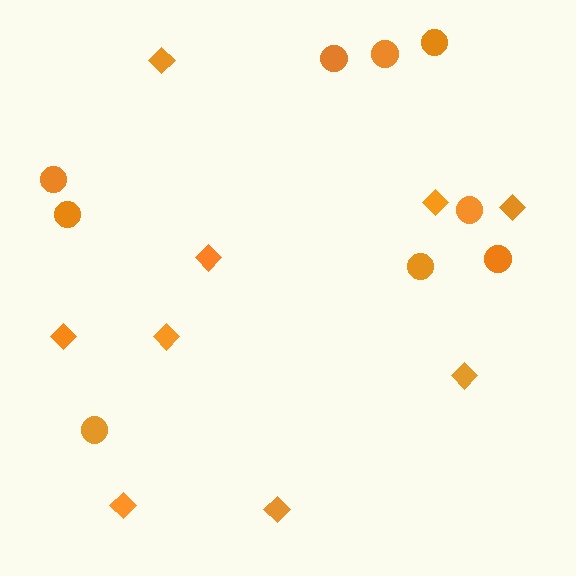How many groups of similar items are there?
There are 2 groups: one group of diamonds (9) and one group of circles (9).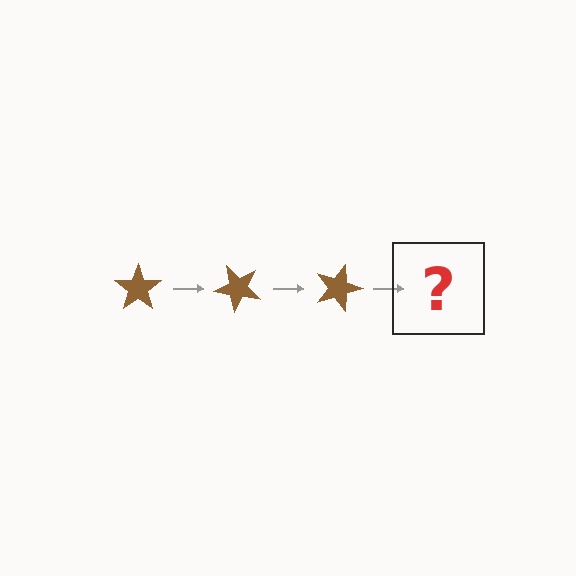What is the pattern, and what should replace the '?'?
The pattern is that the star rotates 45 degrees each step. The '?' should be a brown star rotated 135 degrees.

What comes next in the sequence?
The next element should be a brown star rotated 135 degrees.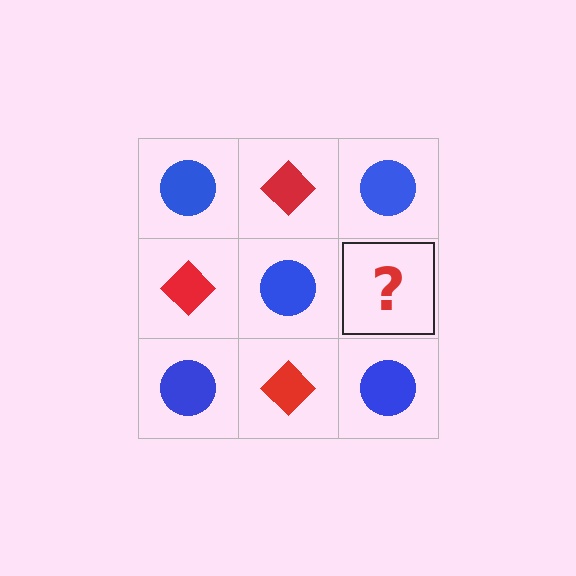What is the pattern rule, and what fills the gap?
The rule is that it alternates blue circle and red diamond in a checkerboard pattern. The gap should be filled with a red diamond.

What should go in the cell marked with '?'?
The missing cell should contain a red diamond.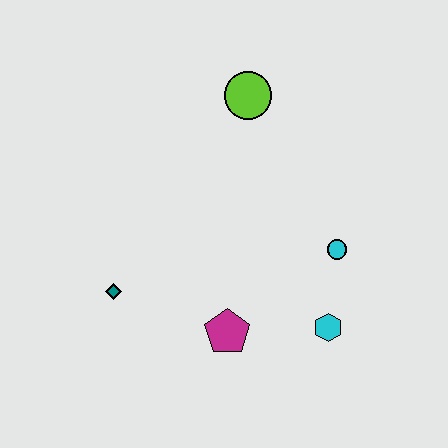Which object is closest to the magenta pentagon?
The cyan hexagon is closest to the magenta pentagon.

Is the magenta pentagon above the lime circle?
No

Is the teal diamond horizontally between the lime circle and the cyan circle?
No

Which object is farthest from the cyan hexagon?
The lime circle is farthest from the cyan hexagon.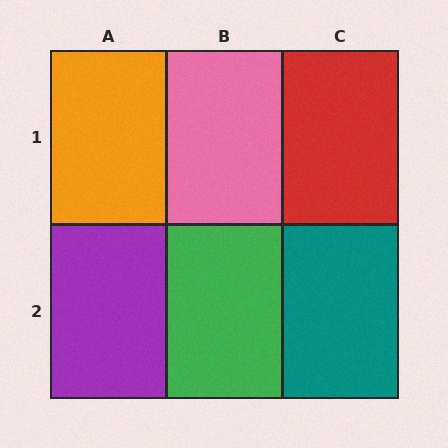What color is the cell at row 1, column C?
Red.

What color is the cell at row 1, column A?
Orange.